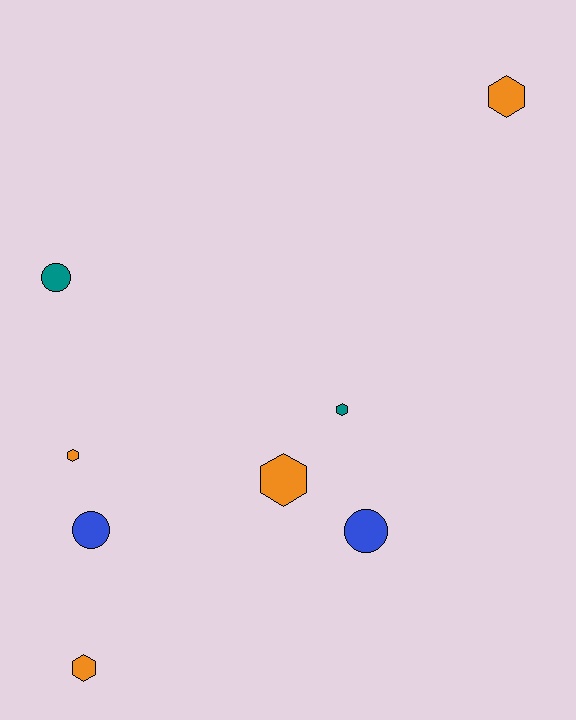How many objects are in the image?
There are 8 objects.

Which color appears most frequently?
Orange, with 4 objects.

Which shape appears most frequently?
Hexagon, with 5 objects.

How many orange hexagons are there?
There are 4 orange hexagons.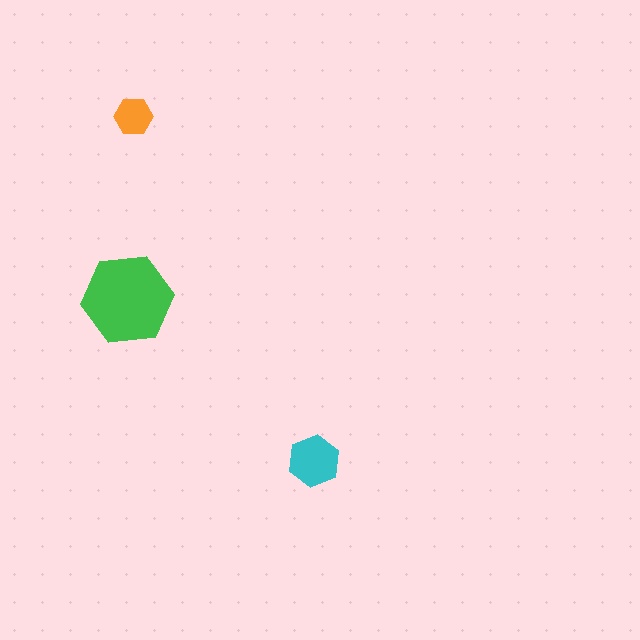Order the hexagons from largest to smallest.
the green one, the cyan one, the orange one.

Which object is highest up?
The orange hexagon is topmost.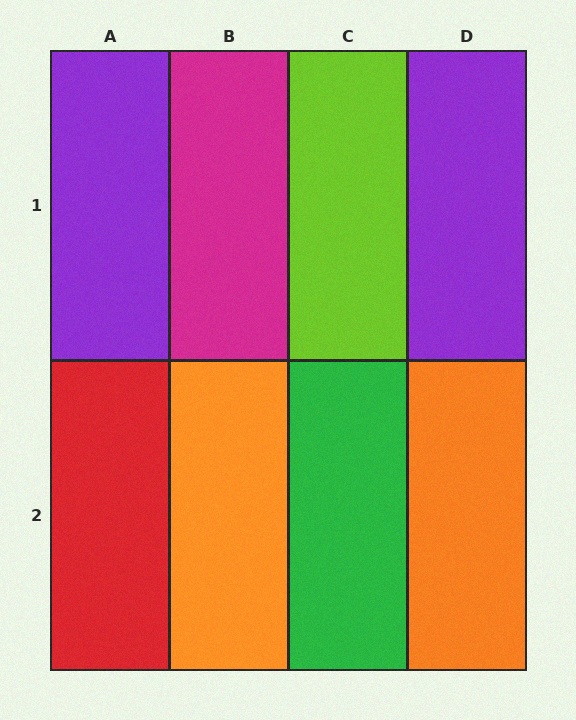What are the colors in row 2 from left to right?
Red, orange, green, orange.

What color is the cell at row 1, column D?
Purple.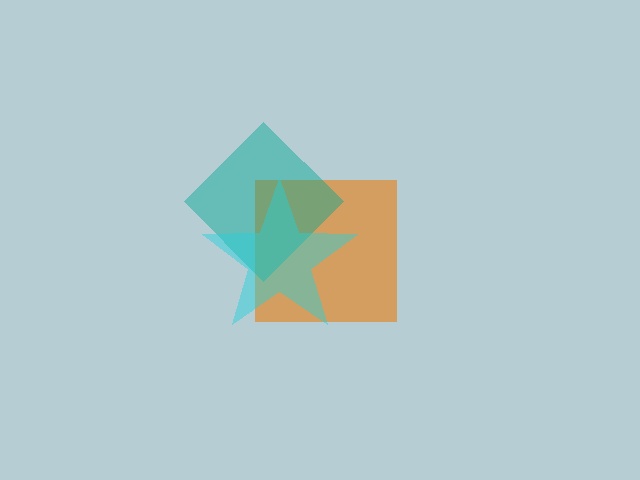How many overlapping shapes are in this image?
There are 3 overlapping shapes in the image.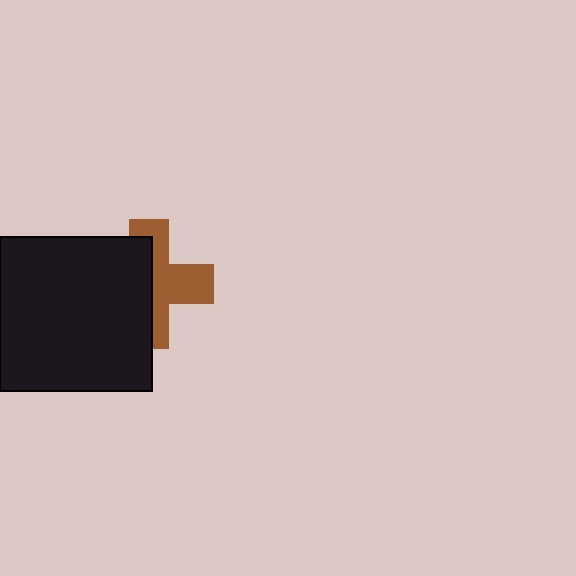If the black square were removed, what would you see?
You would see the complete brown cross.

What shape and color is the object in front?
The object in front is a black square.